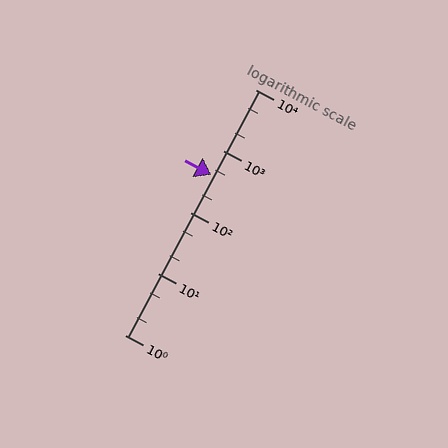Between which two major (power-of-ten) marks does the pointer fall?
The pointer is between 100 and 1000.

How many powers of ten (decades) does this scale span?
The scale spans 4 decades, from 1 to 10000.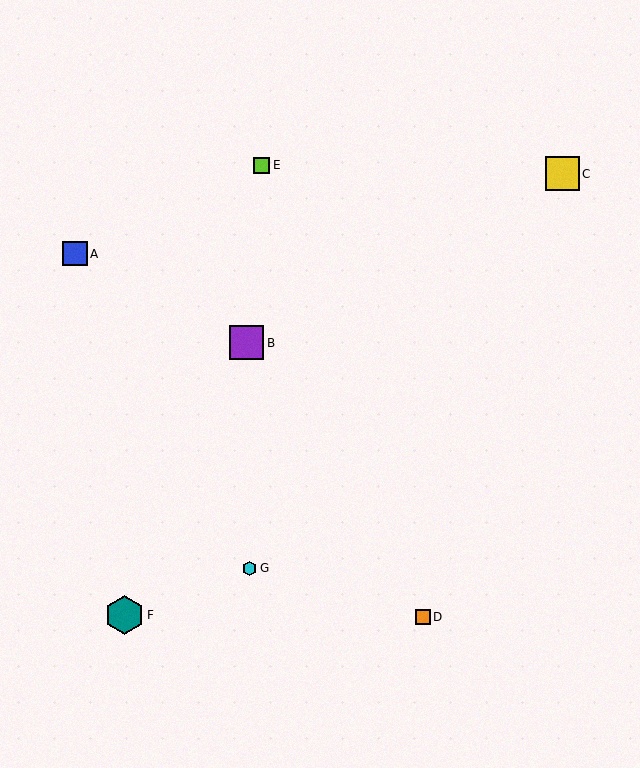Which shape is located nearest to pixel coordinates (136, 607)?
The teal hexagon (labeled F) at (125, 615) is nearest to that location.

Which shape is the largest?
The teal hexagon (labeled F) is the largest.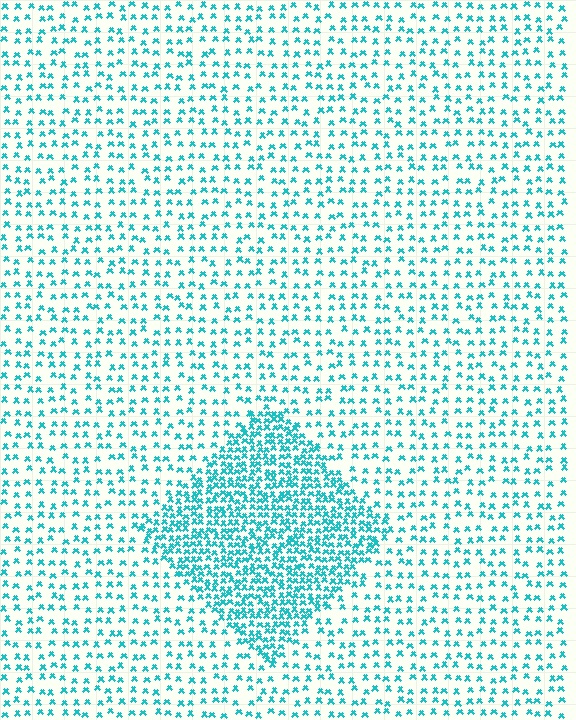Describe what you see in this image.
The image contains small cyan elements arranged at two different densities. A diamond-shaped region is visible where the elements are more densely packed than the surrounding area.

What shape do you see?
I see a diamond.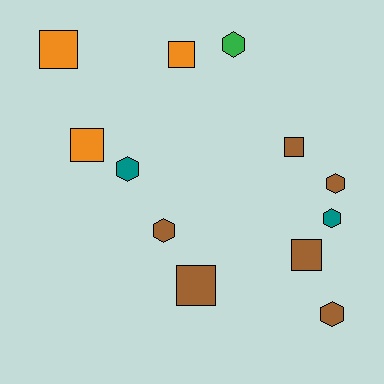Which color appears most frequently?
Brown, with 6 objects.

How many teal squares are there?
There are no teal squares.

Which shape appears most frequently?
Square, with 6 objects.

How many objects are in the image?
There are 12 objects.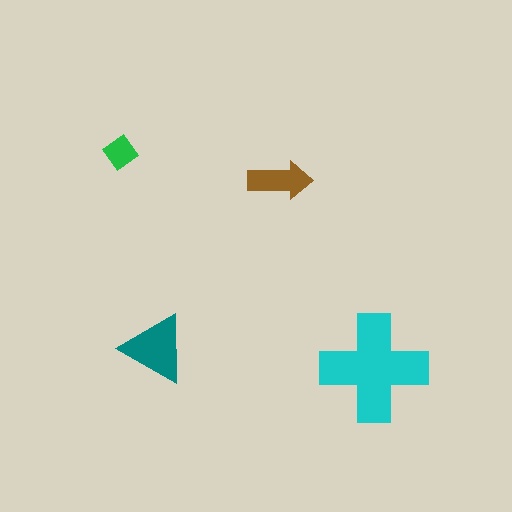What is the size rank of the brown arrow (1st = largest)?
3rd.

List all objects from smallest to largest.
The green diamond, the brown arrow, the teal triangle, the cyan cross.